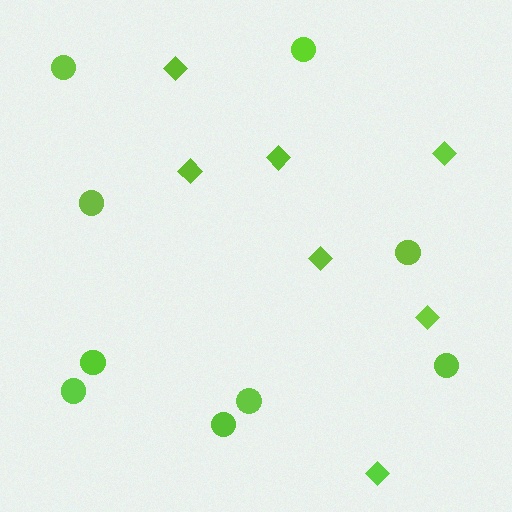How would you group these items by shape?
There are 2 groups: one group of circles (9) and one group of diamonds (7).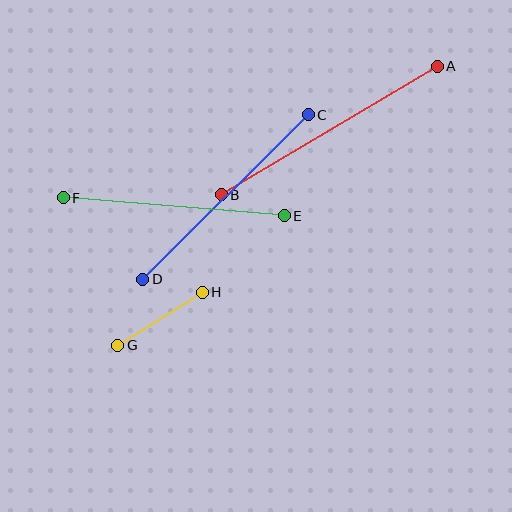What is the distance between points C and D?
The distance is approximately 233 pixels.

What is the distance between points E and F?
The distance is approximately 222 pixels.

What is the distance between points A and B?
The distance is approximately 251 pixels.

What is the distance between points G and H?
The distance is approximately 100 pixels.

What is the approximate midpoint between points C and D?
The midpoint is at approximately (226, 197) pixels.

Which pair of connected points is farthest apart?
Points A and B are farthest apart.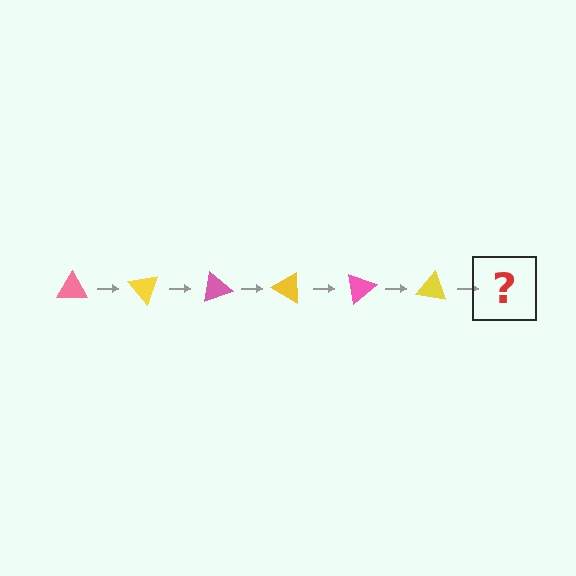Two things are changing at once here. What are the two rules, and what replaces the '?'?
The two rules are that it rotates 50 degrees each step and the color cycles through pink and yellow. The '?' should be a pink triangle, rotated 300 degrees from the start.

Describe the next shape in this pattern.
It should be a pink triangle, rotated 300 degrees from the start.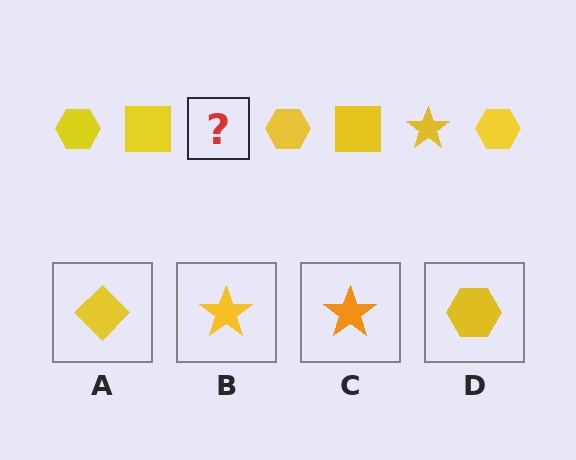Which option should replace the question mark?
Option B.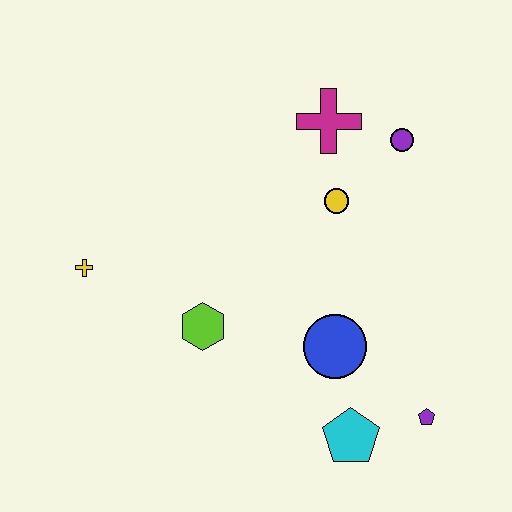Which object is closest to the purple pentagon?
The cyan pentagon is closest to the purple pentagon.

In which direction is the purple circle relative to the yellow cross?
The purple circle is to the right of the yellow cross.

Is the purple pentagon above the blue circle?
No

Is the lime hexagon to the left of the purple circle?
Yes